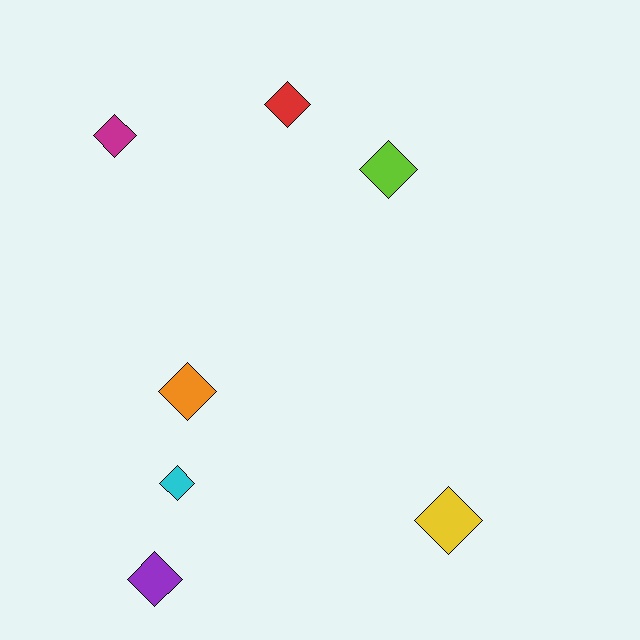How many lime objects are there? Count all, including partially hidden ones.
There is 1 lime object.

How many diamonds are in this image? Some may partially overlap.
There are 7 diamonds.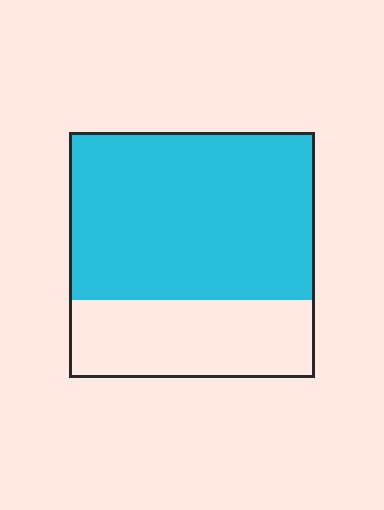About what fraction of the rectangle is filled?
About two thirds (2/3).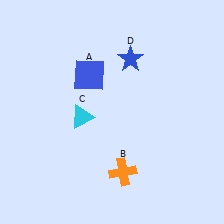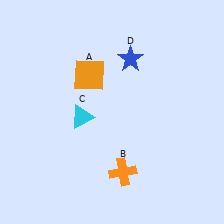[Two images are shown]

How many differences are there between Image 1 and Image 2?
There is 1 difference between the two images.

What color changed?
The square (A) changed from blue in Image 1 to orange in Image 2.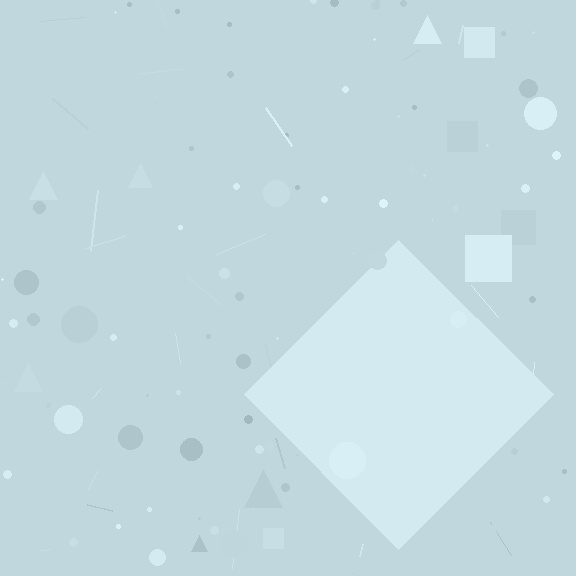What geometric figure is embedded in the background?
A diamond is embedded in the background.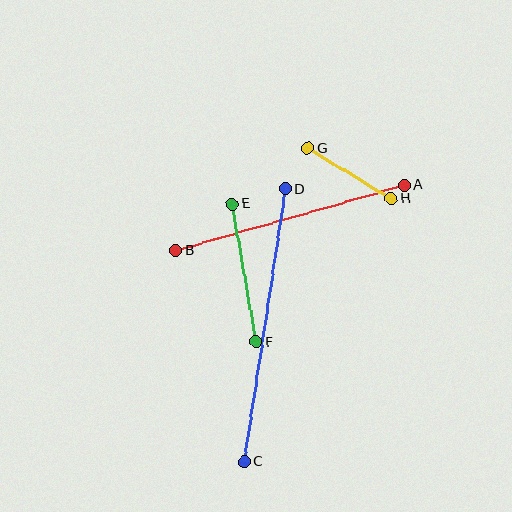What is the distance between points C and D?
The distance is approximately 276 pixels.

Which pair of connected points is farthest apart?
Points C and D are farthest apart.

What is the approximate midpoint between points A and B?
The midpoint is at approximately (290, 218) pixels.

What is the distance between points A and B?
The distance is approximately 238 pixels.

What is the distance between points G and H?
The distance is approximately 97 pixels.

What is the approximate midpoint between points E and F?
The midpoint is at approximately (244, 273) pixels.